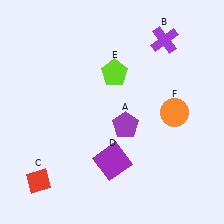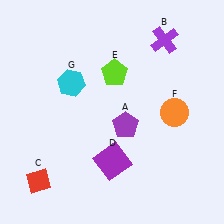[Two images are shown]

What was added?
A cyan hexagon (G) was added in Image 2.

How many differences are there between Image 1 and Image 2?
There is 1 difference between the two images.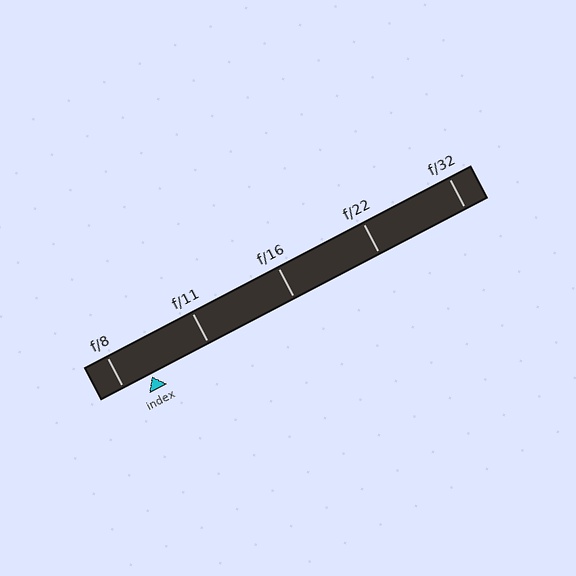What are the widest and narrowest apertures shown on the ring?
The widest aperture shown is f/8 and the narrowest is f/32.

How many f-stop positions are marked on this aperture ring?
There are 5 f-stop positions marked.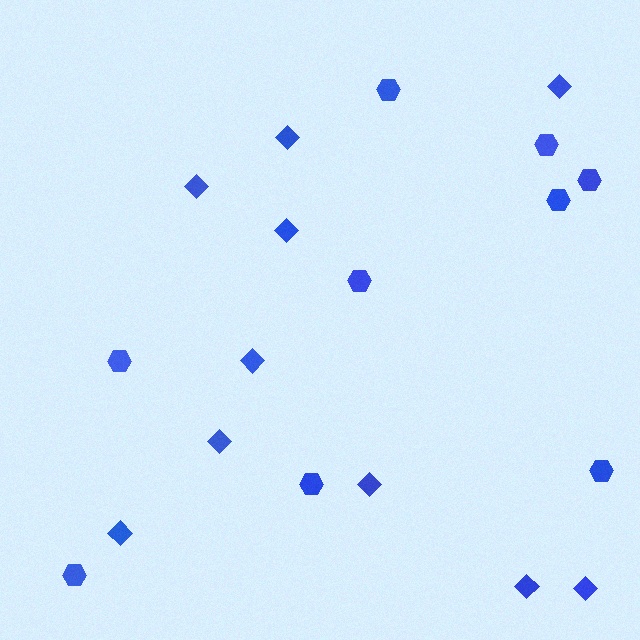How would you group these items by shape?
There are 2 groups: one group of diamonds (10) and one group of hexagons (9).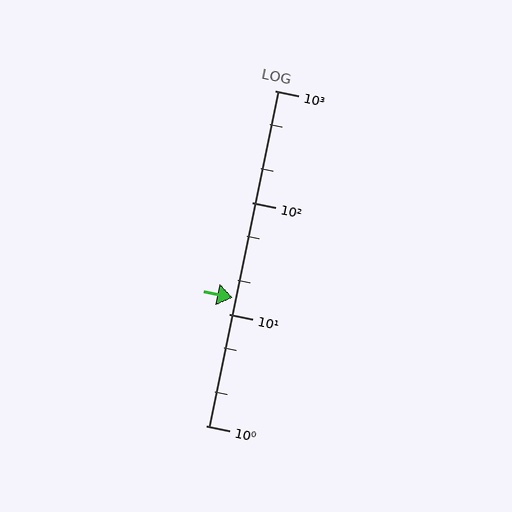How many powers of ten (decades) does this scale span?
The scale spans 3 decades, from 1 to 1000.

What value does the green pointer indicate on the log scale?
The pointer indicates approximately 14.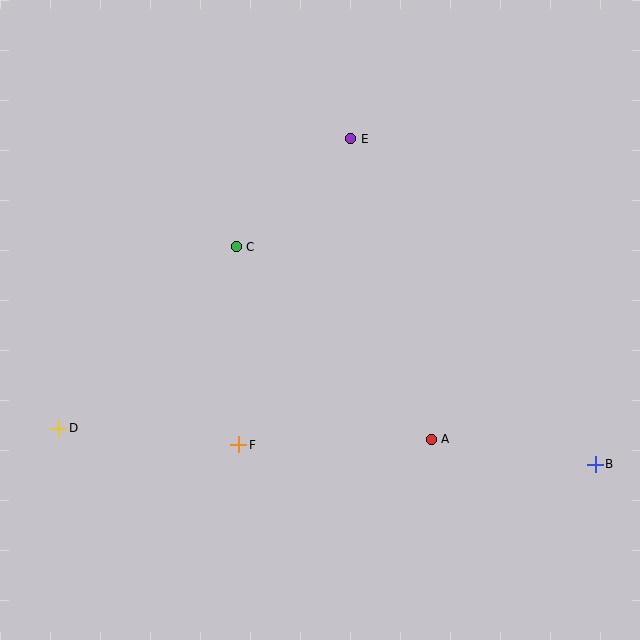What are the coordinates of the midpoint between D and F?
The midpoint between D and F is at (149, 436).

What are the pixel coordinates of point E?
Point E is at (351, 139).